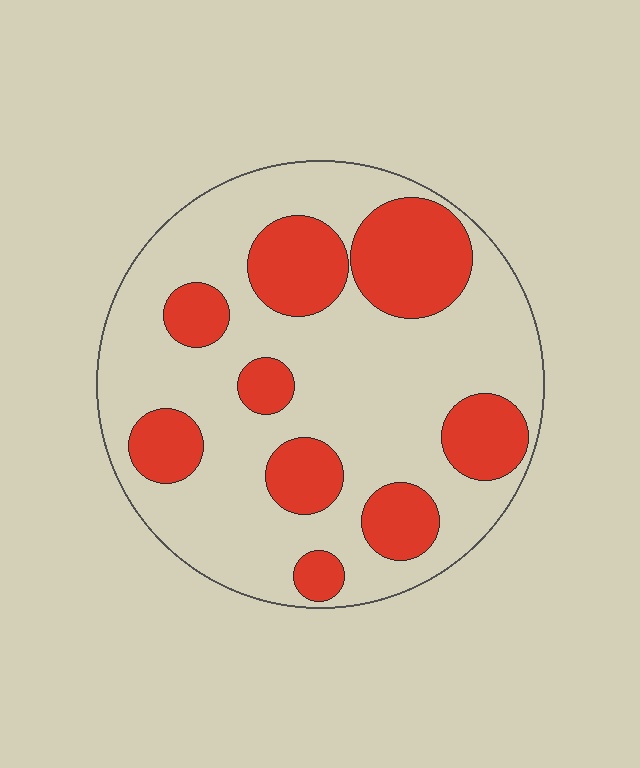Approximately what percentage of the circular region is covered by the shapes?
Approximately 30%.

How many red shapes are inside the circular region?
9.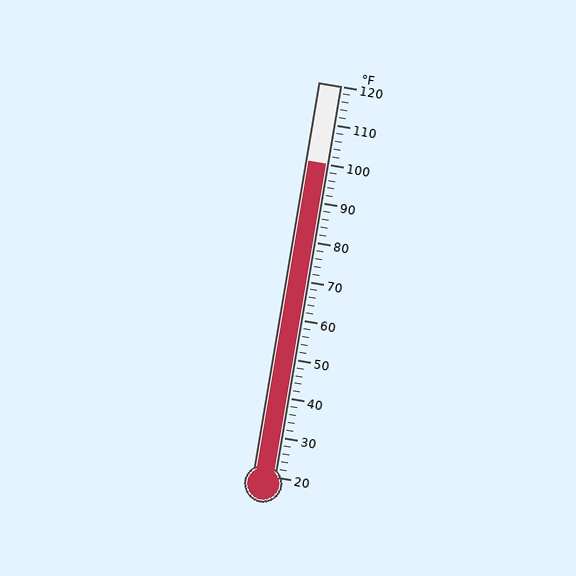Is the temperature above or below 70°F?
The temperature is above 70°F.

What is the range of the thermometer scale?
The thermometer scale ranges from 20°F to 120°F.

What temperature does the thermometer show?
The thermometer shows approximately 100°F.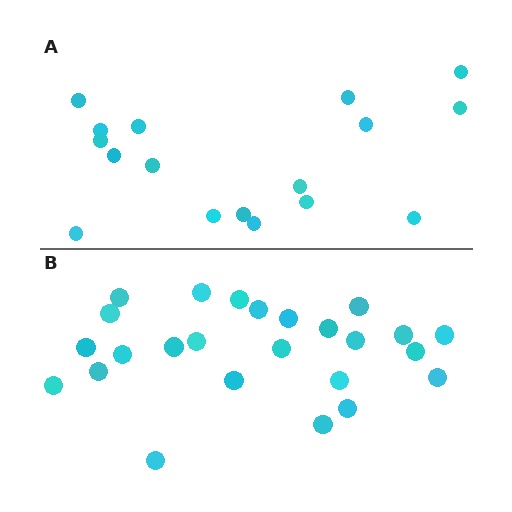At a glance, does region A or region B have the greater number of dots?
Region B (the bottom region) has more dots.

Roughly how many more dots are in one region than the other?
Region B has roughly 8 or so more dots than region A.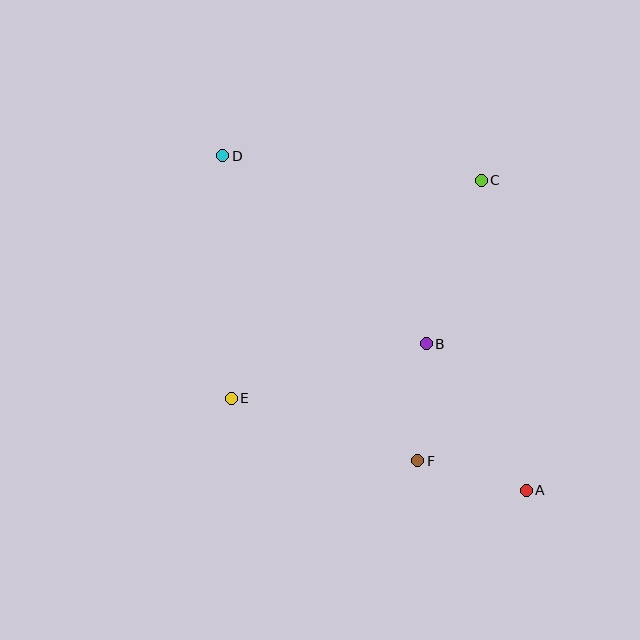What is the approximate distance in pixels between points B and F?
The distance between B and F is approximately 117 pixels.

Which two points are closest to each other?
Points A and F are closest to each other.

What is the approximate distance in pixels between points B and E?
The distance between B and E is approximately 203 pixels.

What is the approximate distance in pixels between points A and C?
The distance between A and C is approximately 313 pixels.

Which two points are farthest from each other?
Points A and D are farthest from each other.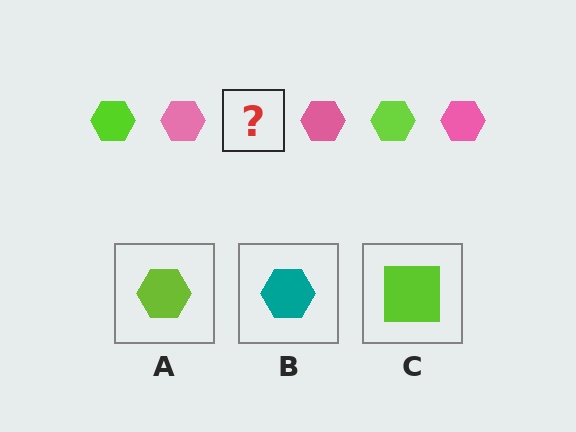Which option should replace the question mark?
Option A.